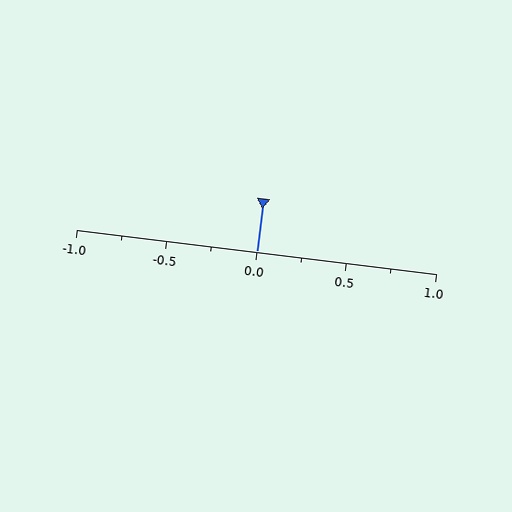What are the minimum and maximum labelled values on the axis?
The axis runs from -1.0 to 1.0.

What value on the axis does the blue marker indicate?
The marker indicates approximately 0.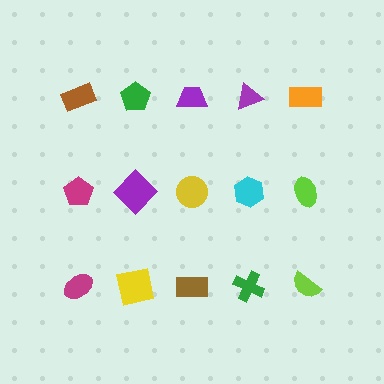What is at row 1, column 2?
A green pentagon.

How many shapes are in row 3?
5 shapes.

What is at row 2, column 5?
A lime ellipse.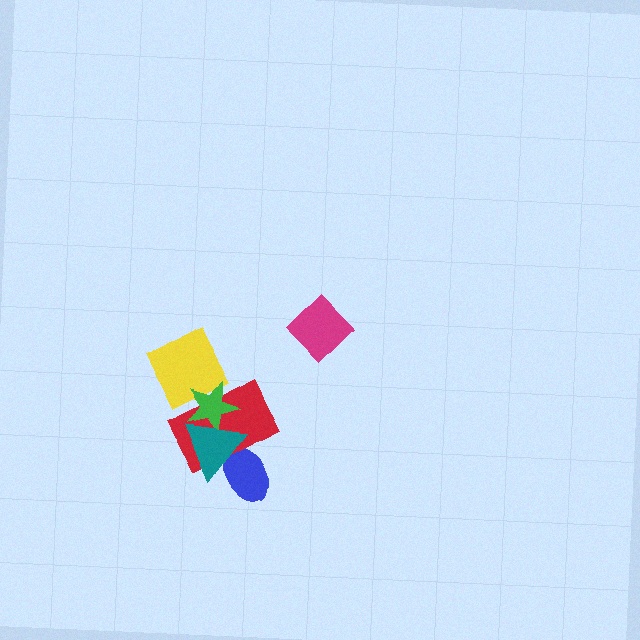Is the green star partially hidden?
Yes, it is partially covered by another shape.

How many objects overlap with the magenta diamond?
0 objects overlap with the magenta diamond.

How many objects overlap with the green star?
3 objects overlap with the green star.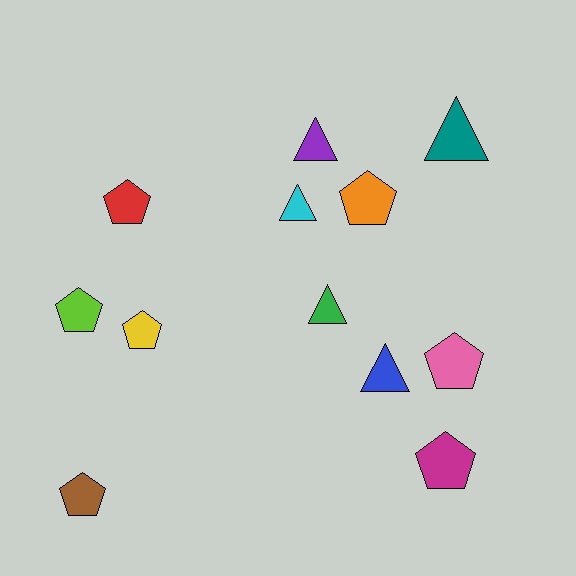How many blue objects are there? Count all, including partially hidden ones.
There is 1 blue object.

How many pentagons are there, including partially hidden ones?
There are 7 pentagons.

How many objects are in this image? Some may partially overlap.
There are 12 objects.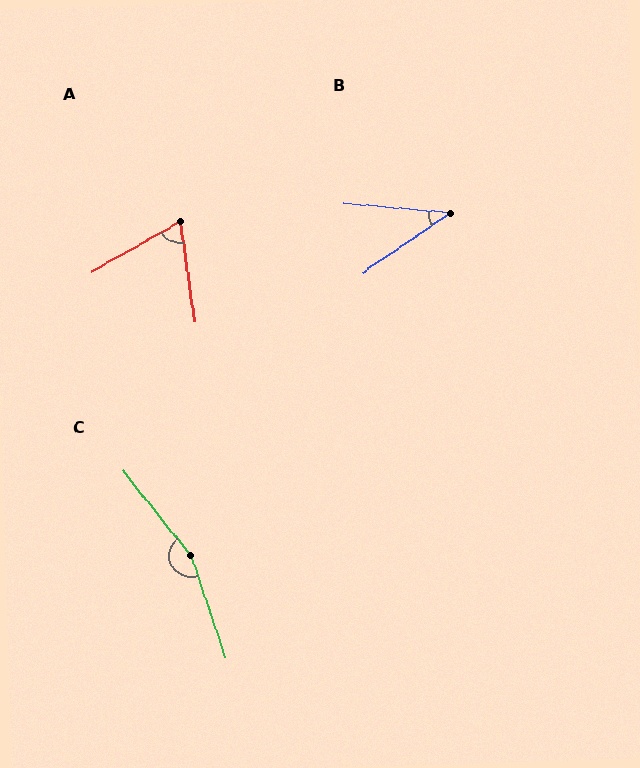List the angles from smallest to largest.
B (40°), A (68°), C (160°).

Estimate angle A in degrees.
Approximately 68 degrees.